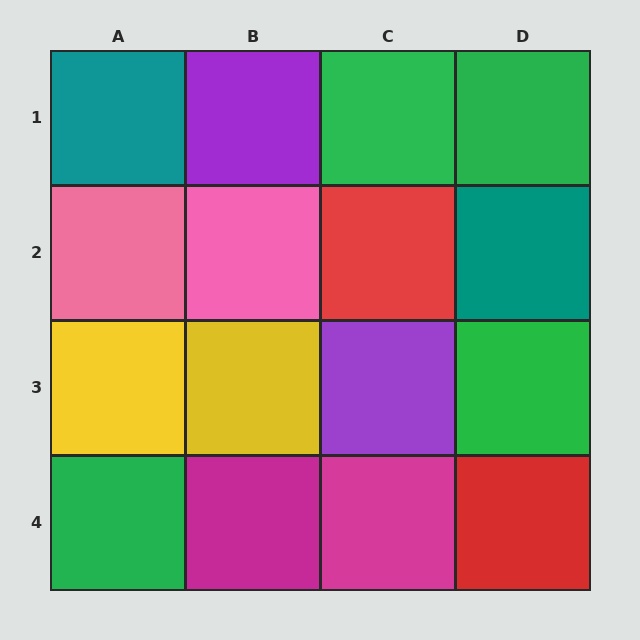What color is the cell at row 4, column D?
Red.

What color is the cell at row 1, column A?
Teal.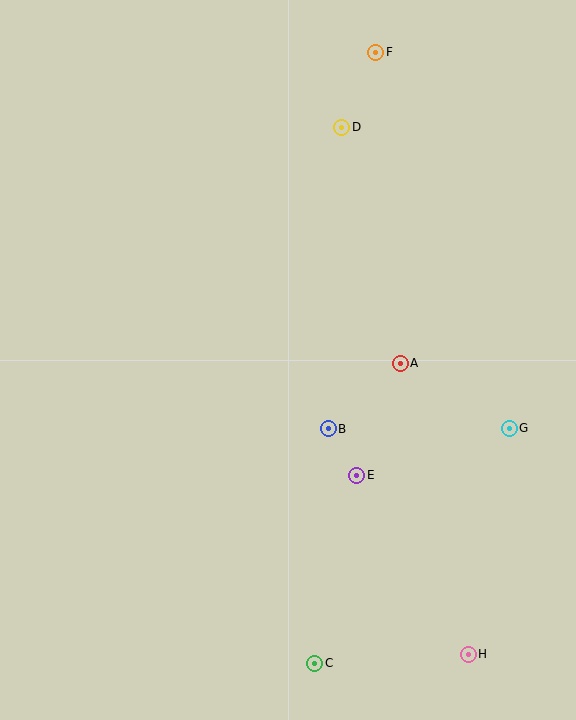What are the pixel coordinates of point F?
Point F is at (376, 52).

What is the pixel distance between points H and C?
The distance between H and C is 154 pixels.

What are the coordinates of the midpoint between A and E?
The midpoint between A and E is at (379, 419).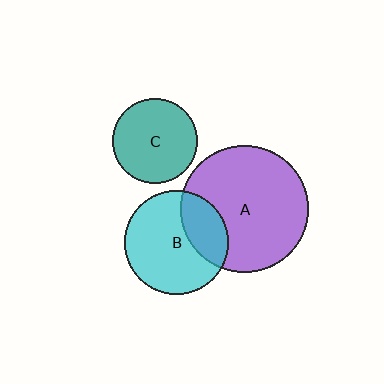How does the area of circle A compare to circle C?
Approximately 2.2 times.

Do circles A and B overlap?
Yes.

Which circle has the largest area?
Circle A (purple).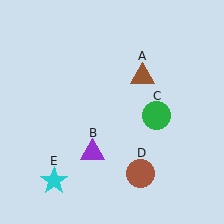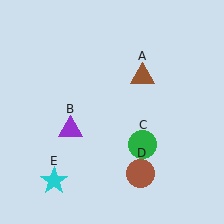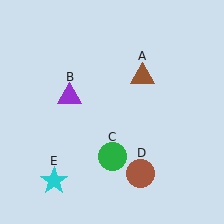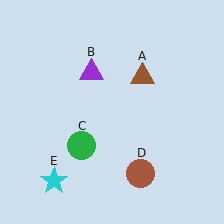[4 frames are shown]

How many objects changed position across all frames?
2 objects changed position: purple triangle (object B), green circle (object C).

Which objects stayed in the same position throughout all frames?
Brown triangle (object A) and brown circle (object D) and cyan star (object E) remained stationary.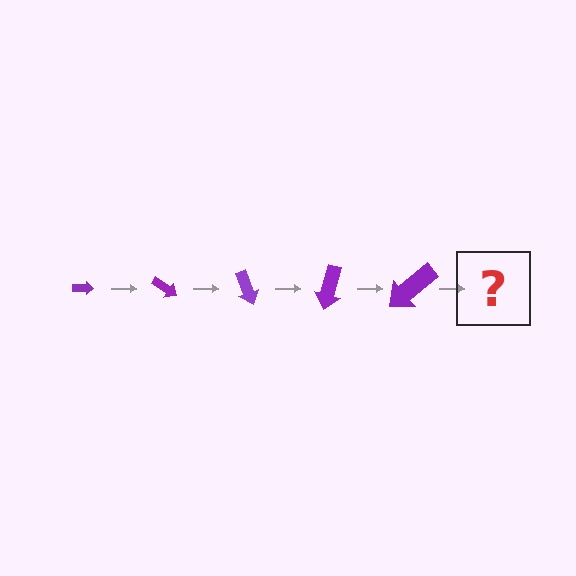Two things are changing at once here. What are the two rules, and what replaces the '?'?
The two rules are that the arrow grows larger each step and it rotates 35 degrees each step. The '?' should be an arrow, larger than the previous one and rotated 175 degrees from the start.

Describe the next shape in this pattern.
It should be an arrow, larger than the previous one and rotated 175 degrees from the start.